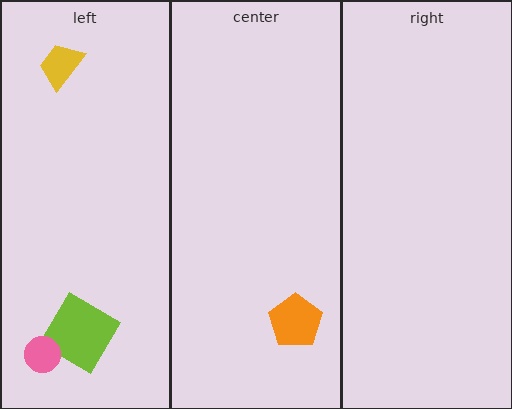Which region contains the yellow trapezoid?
The left region.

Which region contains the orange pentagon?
The center region.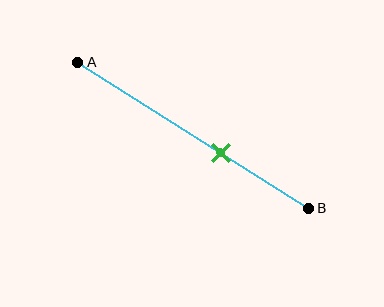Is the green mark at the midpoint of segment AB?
No, the mark is at about 60% from A, not at the 50% midpoint.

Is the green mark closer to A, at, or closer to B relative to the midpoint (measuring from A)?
The green mark is closer to point B than the midpoint of segment AB.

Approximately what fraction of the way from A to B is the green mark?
The green mark is approximately 60% of the way from A to B.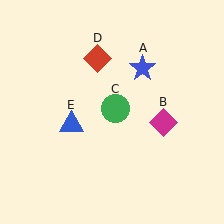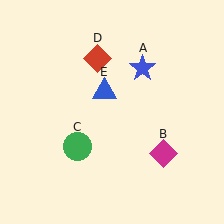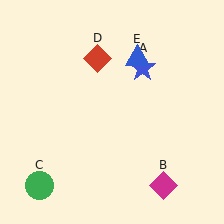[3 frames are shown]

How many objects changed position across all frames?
3 objects changed position: magenta diamond (object B), green circle (object C), blue triangle (object E).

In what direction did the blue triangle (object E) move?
The blue triangle (object E) moved up and to the right.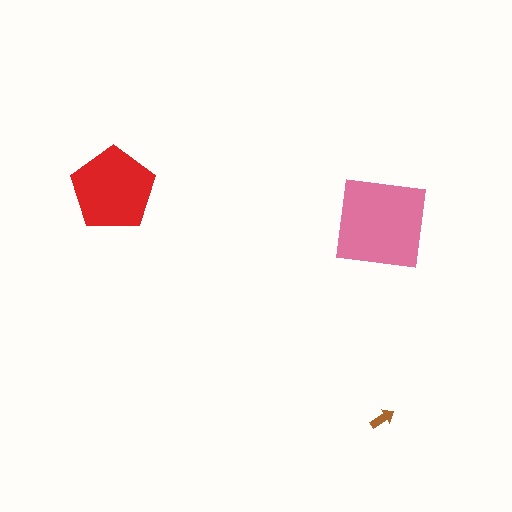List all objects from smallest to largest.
The brown arrow, the red pentagon, the pink square.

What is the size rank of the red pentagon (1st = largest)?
2nd.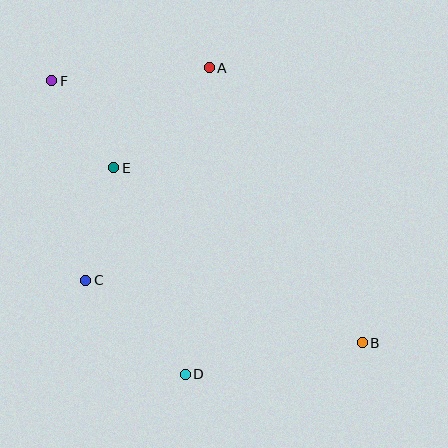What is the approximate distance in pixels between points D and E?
The distance between D and E is approximately 218 pixels.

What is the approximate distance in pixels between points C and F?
The distance between C and F is approximately 202 pixels.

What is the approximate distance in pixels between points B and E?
The distance between B and E is approximately 304 pixels.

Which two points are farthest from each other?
Points B and F are farthest from each other.